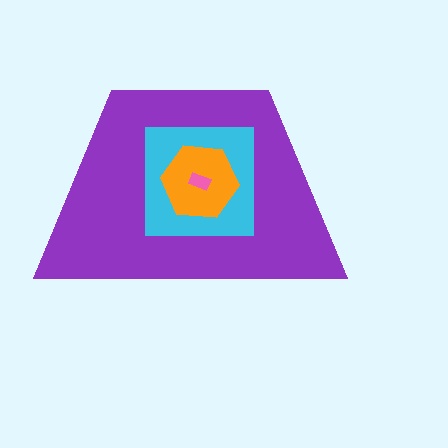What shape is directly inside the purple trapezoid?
The cyan square.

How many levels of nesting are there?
4.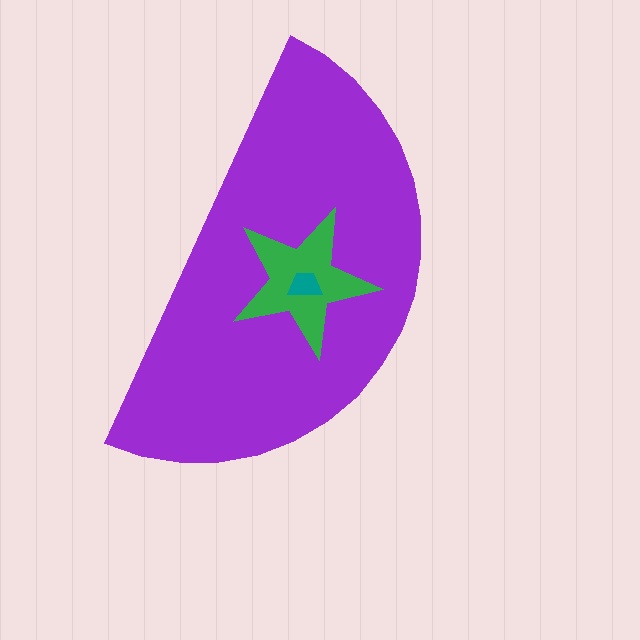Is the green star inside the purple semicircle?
Yes.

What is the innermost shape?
The teal trapezoid.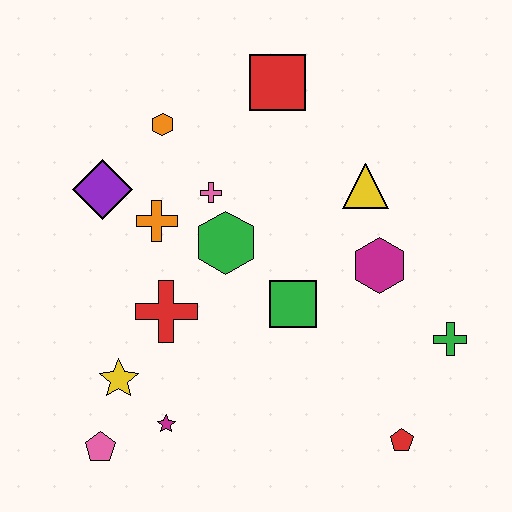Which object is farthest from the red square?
The pink pentagon is farthest from the red square.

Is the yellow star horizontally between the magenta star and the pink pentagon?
Yes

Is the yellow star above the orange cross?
No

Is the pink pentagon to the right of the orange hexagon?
No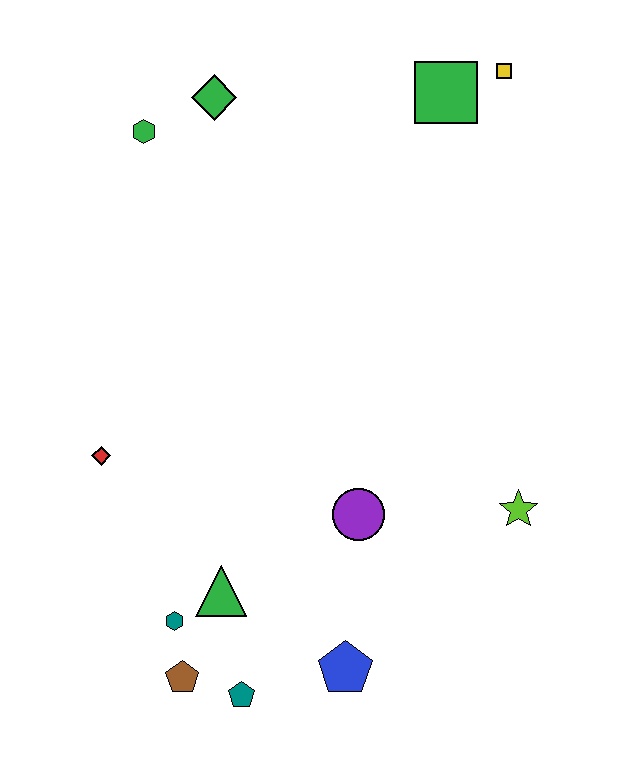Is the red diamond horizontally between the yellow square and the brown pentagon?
No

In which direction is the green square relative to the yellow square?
The green square is to the left of the yellow square.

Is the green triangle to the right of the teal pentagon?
No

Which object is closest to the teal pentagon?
The brown pentagon is closest to the teal pentagon.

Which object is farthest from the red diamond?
The yellow square is farthest from the red diamond.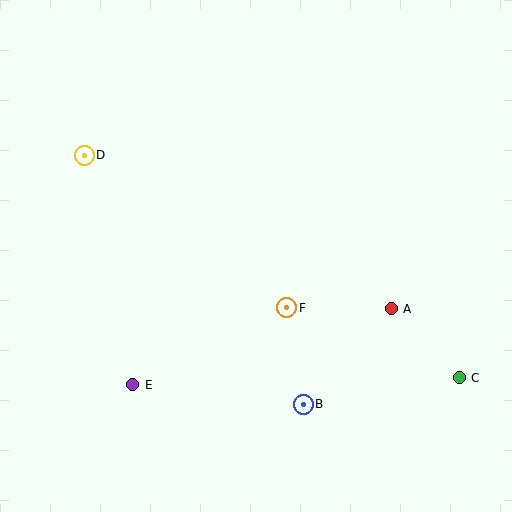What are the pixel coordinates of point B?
Point B is at (303, 404).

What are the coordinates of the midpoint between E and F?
The midpoint between E and F is at (210, 346).